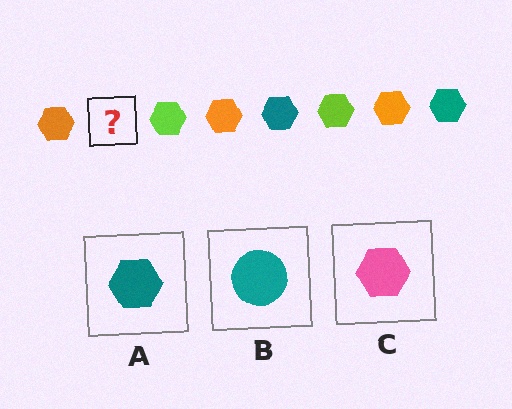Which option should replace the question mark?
Option A.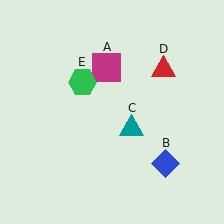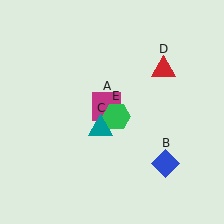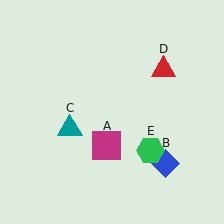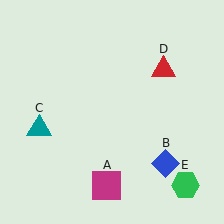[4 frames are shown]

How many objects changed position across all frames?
3 objects changed position: magenta square (object A), teal triangle (object C), green hexagon (object E).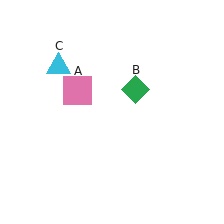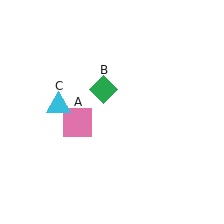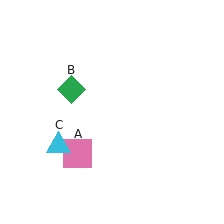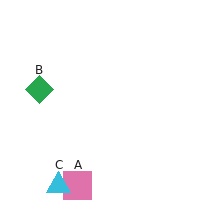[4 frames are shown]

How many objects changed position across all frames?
3 objects changed position: pink square (object A), green diamond (object B), cyan triangle (object C).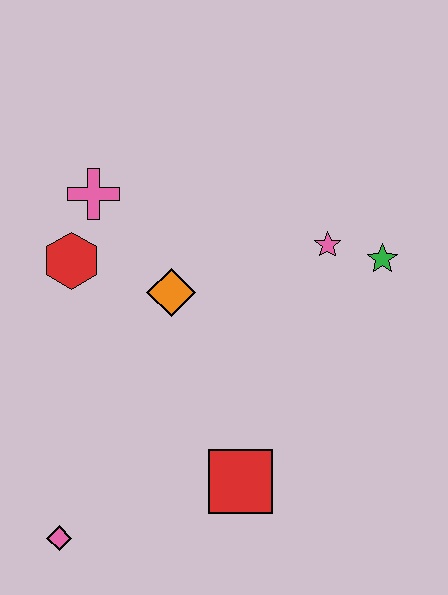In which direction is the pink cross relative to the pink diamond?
The pink cross is above the pink diamond.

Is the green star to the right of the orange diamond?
Yes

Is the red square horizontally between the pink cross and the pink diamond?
No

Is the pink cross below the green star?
No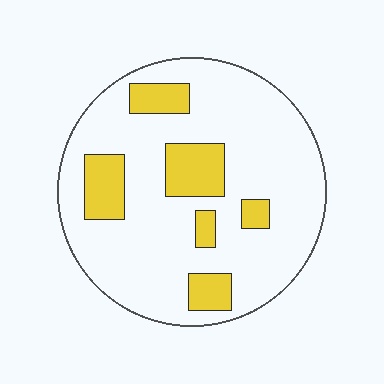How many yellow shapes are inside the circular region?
6.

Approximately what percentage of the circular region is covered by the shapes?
Approximately 20%.